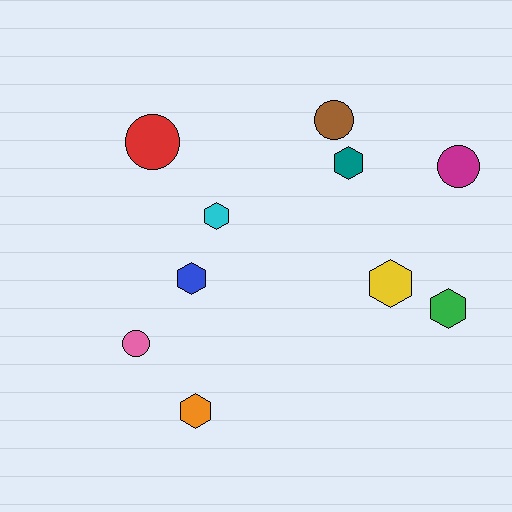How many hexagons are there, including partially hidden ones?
There are 6 hexagons.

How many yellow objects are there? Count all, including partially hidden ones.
There is 1 yellow object.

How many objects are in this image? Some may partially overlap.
There are 10 objects.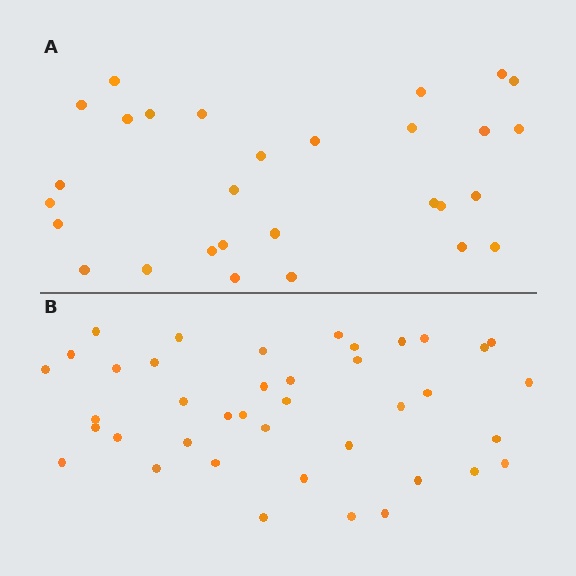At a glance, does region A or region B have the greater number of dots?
Region B (the bottom region) has more dots.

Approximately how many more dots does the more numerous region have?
Region B has roughly 12 or so more dots than region A.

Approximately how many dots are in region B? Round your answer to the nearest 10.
About 40 dots.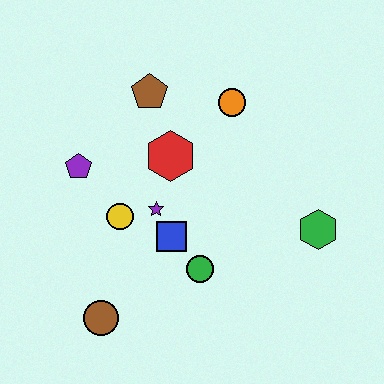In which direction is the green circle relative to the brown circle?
The green circle is to the right of the brown circle.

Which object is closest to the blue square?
The purple star is closest to the blue square.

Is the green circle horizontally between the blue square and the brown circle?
No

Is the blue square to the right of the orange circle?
No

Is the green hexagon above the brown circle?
Yes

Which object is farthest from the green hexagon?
The purple pentagon is farthest from the green hexagon.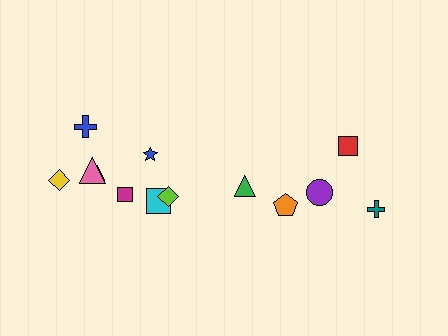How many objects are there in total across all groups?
There are 13 objects.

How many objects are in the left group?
There are 8 objects.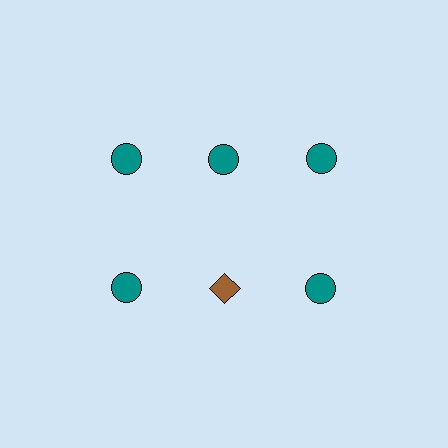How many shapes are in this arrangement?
There are 6 shapes arranged in a grid pattern.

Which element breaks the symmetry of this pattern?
The brown diamond in the second row, second from left column breaks the symmetry. All other shapes are teal circles.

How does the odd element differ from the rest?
It differs in both color (brown instead of teal) and shape (diamond instead of circle).